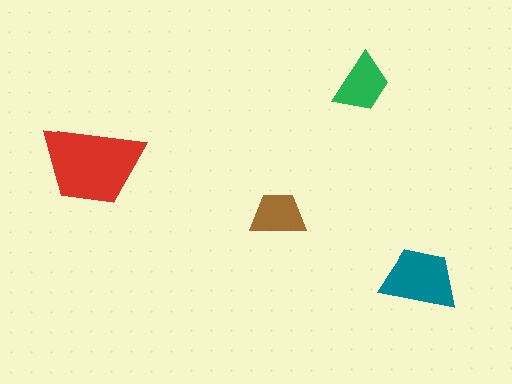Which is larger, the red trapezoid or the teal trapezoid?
The red one.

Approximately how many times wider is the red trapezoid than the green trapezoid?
About 1.5 times wider.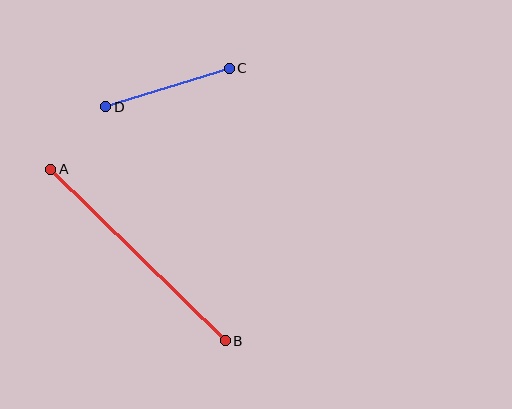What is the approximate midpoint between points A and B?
The midpoint is at approximately (138, 255) pixels.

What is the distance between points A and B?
The distance is approximately 245 pixels.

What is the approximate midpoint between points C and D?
The midpoint is at approximately (167, 87) pixels.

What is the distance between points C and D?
The distance is approximately 129 pixels.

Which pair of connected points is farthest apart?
Points A and B are farthest apart.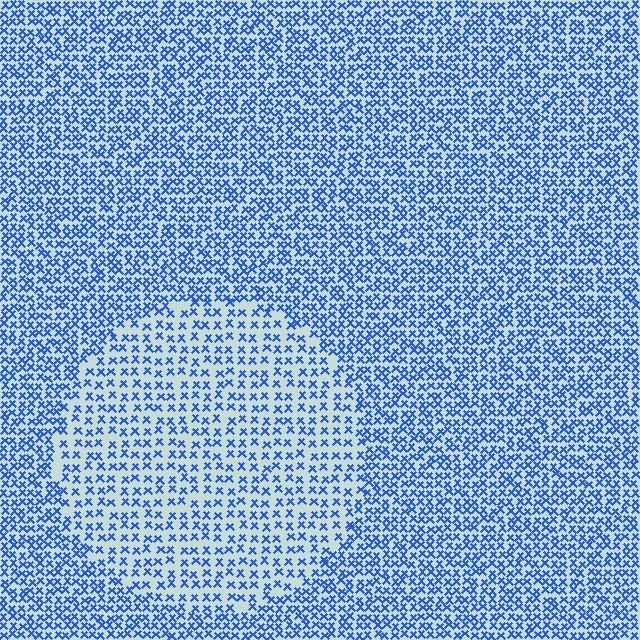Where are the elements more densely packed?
The elements are more densely packed outside the circle boundary.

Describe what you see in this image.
The image contains small blue elements arranged at two different densities. A circle-shaped region is visible where the elements are less densely packed than the surrounding area.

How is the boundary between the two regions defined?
The boundary is defined by a change in element density (approximately 1.8x ratio). All elements are the same color, size, and shape.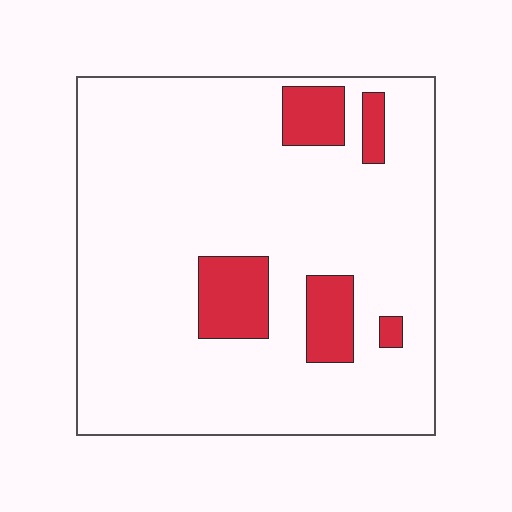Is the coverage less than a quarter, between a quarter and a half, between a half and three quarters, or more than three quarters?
Less than a quarter.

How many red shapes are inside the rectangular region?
5.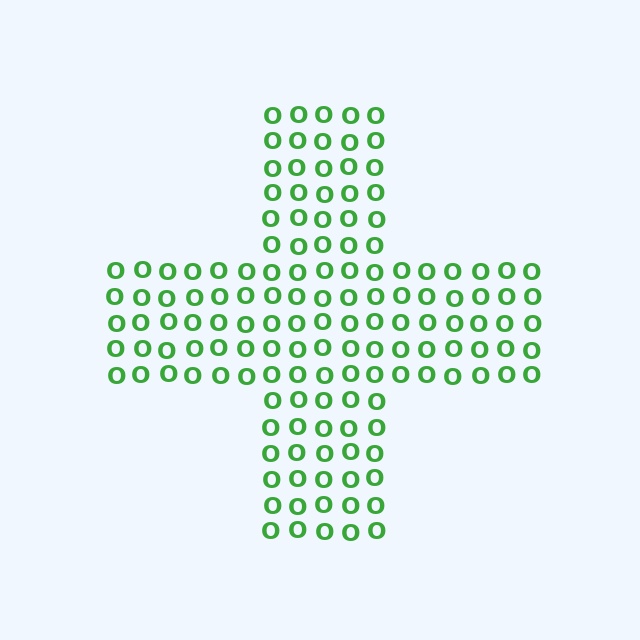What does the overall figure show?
The overall figure shows a cross.